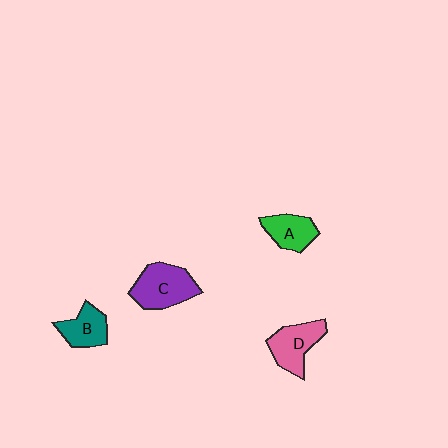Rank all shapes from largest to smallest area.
From largest to smallest: C (purple), D (pink), B (teal), A (green).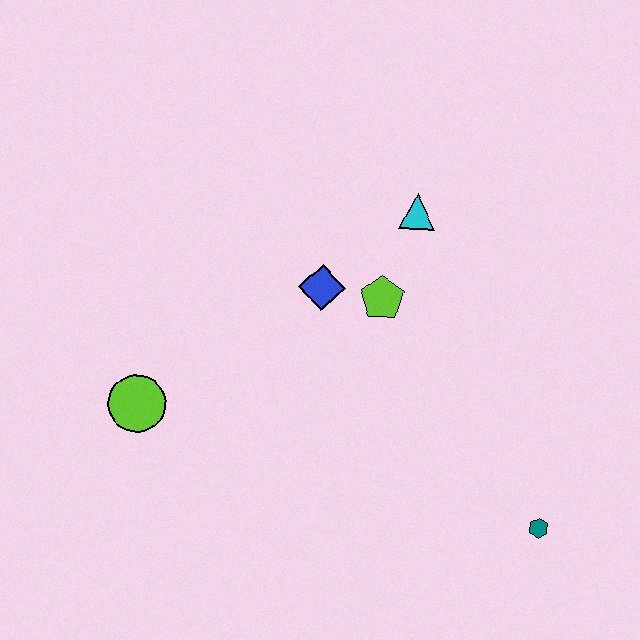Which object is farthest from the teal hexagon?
The lime circle is farthest from the teal hexagon.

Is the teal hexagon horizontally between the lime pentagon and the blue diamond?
No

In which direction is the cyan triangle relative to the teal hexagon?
The cyan triangle is above the teal hexagon.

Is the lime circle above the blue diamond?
No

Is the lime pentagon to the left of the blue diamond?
No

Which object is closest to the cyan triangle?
The lime pentagon is closest to the cyan triangle.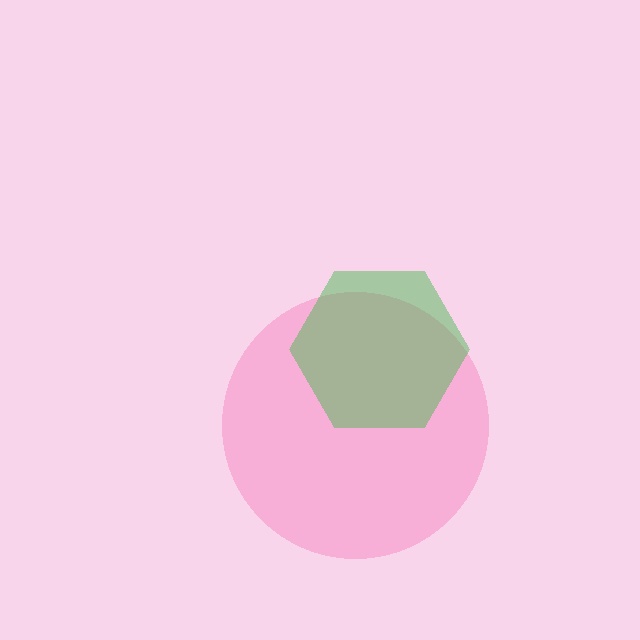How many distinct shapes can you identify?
There are 2 distinct shapes: a pink circle, a green hexagon.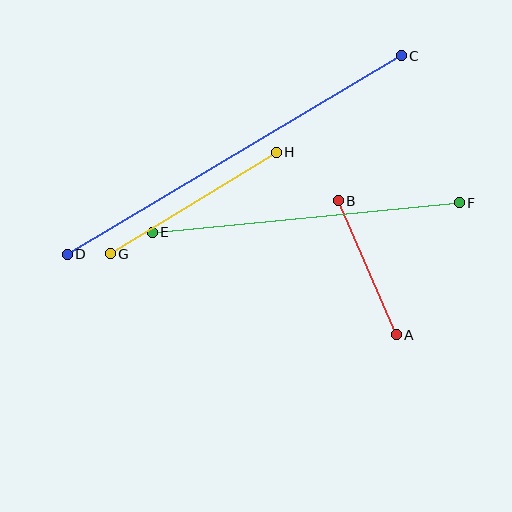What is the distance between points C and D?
The distance is approximately 388 pixels.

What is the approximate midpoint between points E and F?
The midpoint is at approximately (306, 218) pixels.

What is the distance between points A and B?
The distance is approximately 146 pixels.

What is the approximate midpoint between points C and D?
The midpoint is at approximately (234, 155) pixels.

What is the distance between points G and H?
The distance is approximately 195 pixels.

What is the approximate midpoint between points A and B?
The midpoint is at approximately (367, 268) pixels.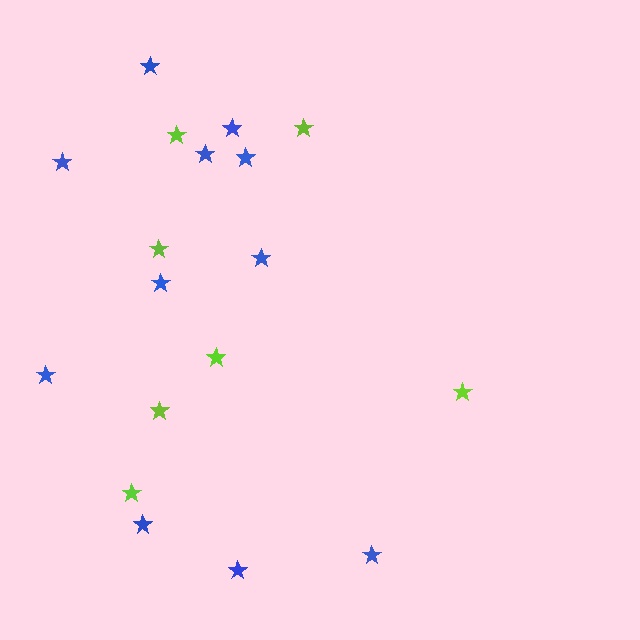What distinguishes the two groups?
There are 2 groups: one group of blue stars (11) and one group of lime stars (7).